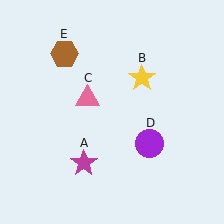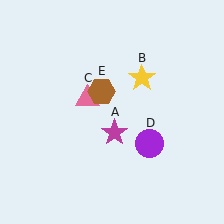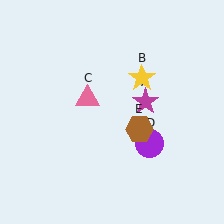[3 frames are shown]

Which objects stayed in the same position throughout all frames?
Yellow star (object B) and pink triangle (object C) and purple circle (object D) remained stationary.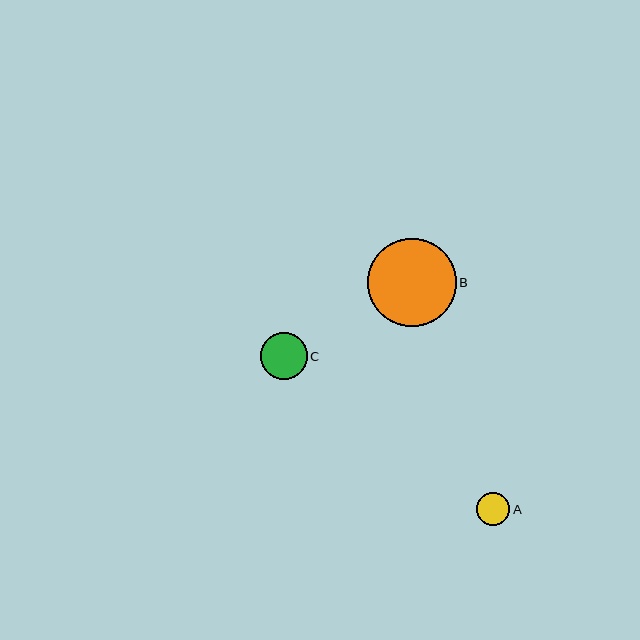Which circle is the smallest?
Circle A is the smallest with a size of approximately 33 pixels.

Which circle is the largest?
Circle B is the largest with a size of approximately 89 pixels.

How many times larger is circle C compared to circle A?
Circle C is approximately 1.4 times the size of circle A.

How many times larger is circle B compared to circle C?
Circle B is approximately 1.9 times the size of circle C.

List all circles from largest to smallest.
From largest to smallest: B, C, A.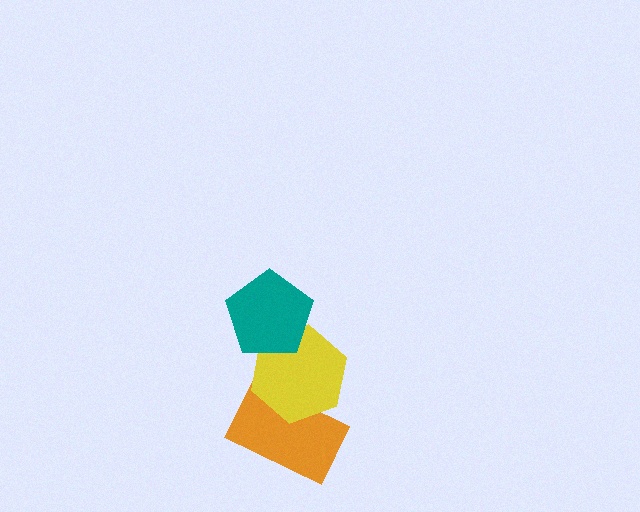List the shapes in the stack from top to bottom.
From top to bottom: the teal pentagon, the yellow hexagon, the orange rectangle.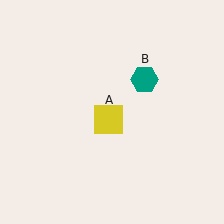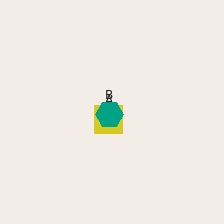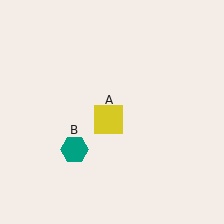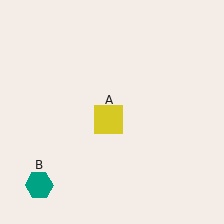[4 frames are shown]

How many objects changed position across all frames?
1 object changed position: teal hexagon (object B).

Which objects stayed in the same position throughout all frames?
Yellow square (object A) remained stationary.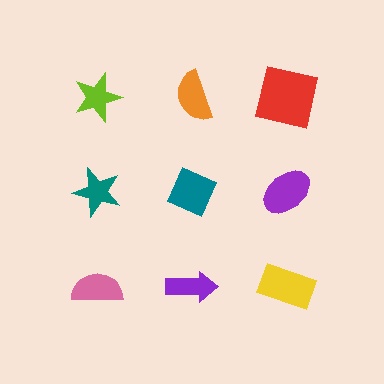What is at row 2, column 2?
A teal diamond.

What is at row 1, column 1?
A lime star.